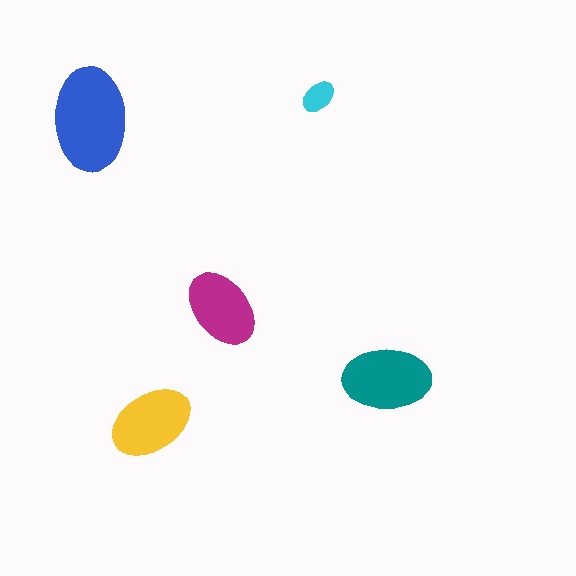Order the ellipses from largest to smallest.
the blue one, the teal one, the yellow one, the magenta one, the cyan one.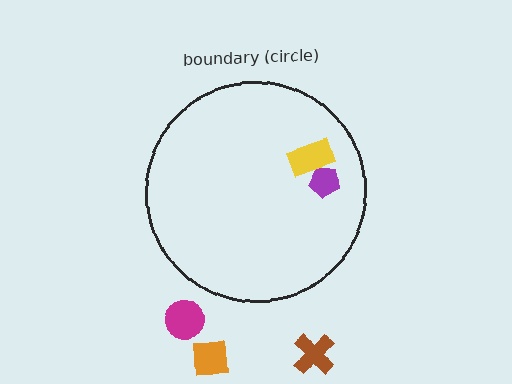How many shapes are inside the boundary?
2 inside, 3 outside.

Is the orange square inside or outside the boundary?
Outside.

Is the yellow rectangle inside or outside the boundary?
Inside.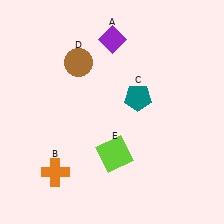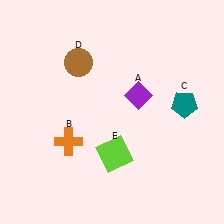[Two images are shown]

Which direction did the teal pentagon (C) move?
The teal pentagon (C) moved right.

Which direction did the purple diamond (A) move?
The purple diamond (A) moved down.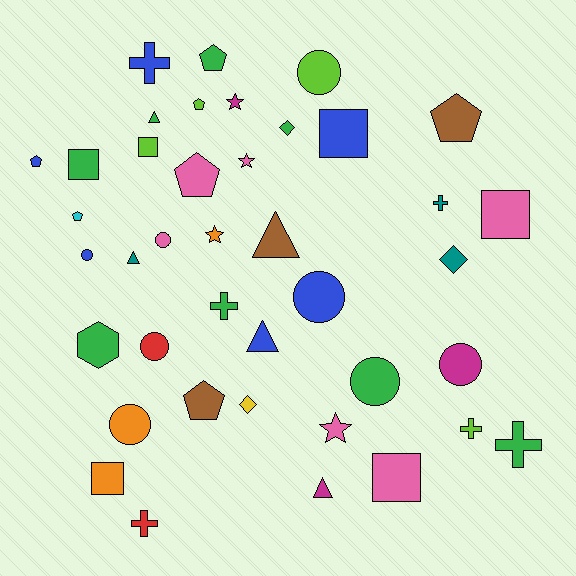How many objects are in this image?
There are 40 objects.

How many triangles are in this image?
There are 5 triangles.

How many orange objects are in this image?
There are 3 orange objects.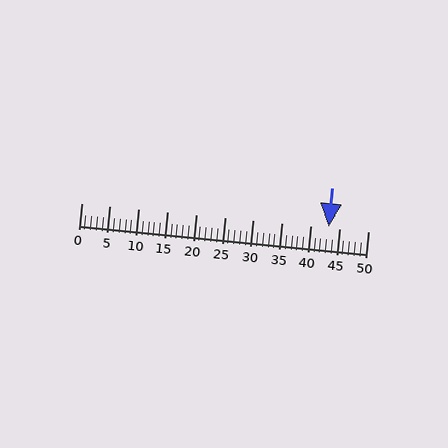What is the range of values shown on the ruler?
The ruler shows values from 0 to 50.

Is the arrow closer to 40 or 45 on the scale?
The arrow is closer to 45.